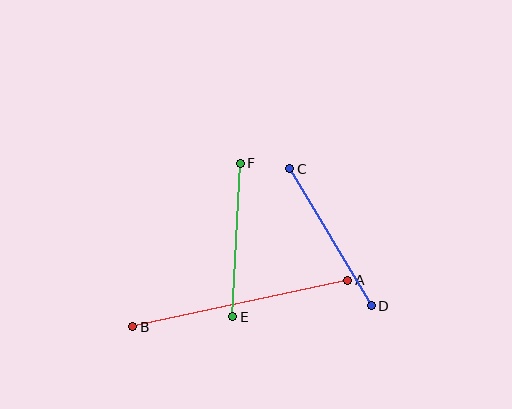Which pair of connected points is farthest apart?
Points A and B are farthest apart.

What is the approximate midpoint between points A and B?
The midpoint is at approximately (240, 304) pixels.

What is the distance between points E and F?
The distance is approximately 154 pixels.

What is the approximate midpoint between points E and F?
The midpoint is at approximately (236, 240) pixels.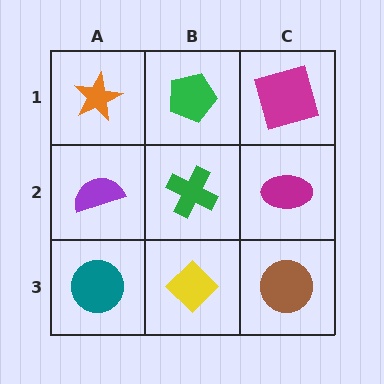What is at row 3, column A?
A teal circle.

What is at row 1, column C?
A magenta square.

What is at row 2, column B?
A green cross.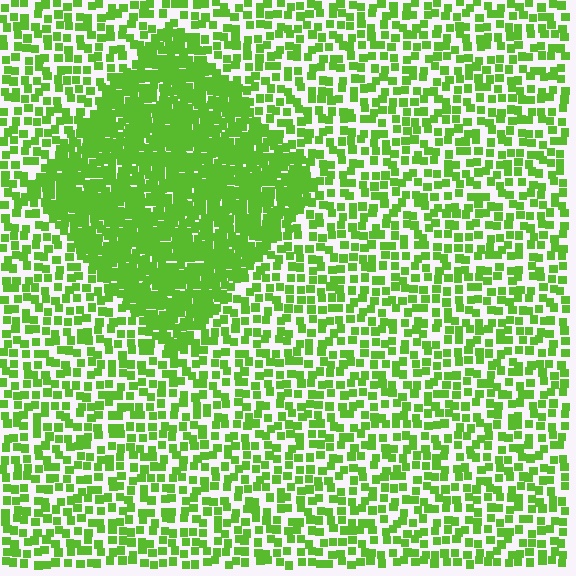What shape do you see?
I see a diamond.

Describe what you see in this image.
The image contains small lime elements arranged at two different densities. A diamond-shaped region is visible where the elements are more densely packed than the surrounding area.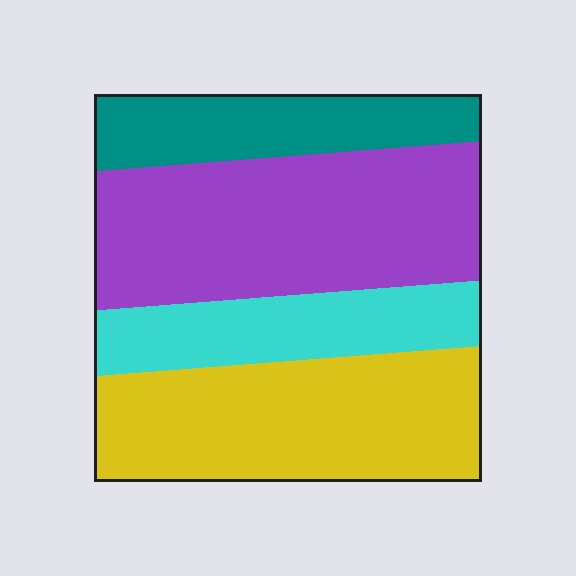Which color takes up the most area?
Purple, at roughly 35%.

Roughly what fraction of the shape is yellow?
Yellow takes up about one third (1/3) of the shape.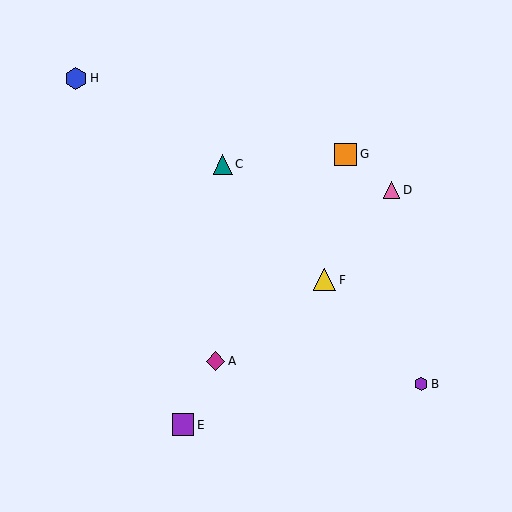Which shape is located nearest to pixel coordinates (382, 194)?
The pink triangle (labeled D) at (392, 190) is nearest to that location.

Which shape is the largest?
The orange square (labeled G) is the largest.